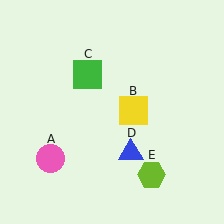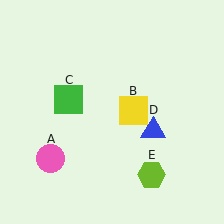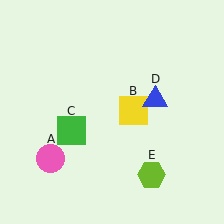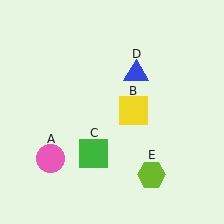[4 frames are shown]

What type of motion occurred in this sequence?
The green square (object C), blue triangle (object D) rotated counterclockwise around the center of the scene.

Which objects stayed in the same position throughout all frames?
Pink circle (object A) and yellow square (object B) and lime hexagon (object E) remained stationary.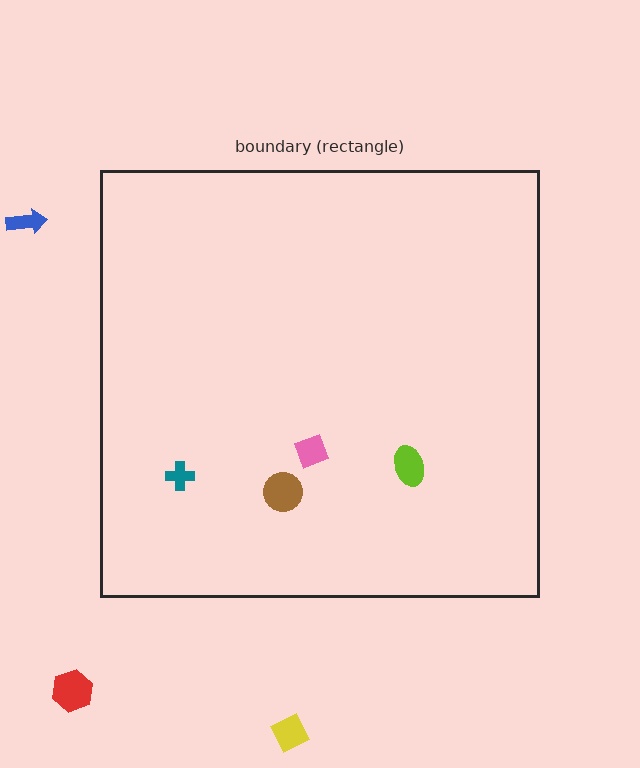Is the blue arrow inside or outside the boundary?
Outside.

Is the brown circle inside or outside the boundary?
Inside.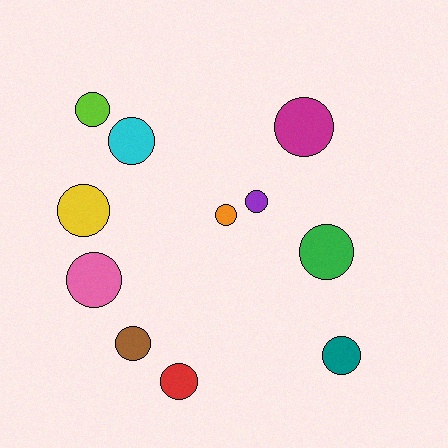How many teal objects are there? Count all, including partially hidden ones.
There is 1 teal object.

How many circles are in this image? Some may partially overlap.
There are 11 circles.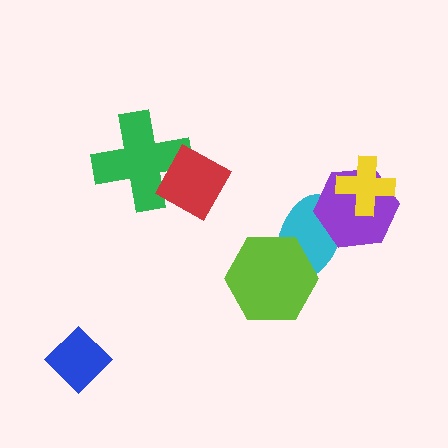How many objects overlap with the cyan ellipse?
2 objects overlap with the cyan ellipse.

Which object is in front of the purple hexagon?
The yellow cross is in front of the purple hexagon.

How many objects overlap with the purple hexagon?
2 objects overlap with the purple hexagon.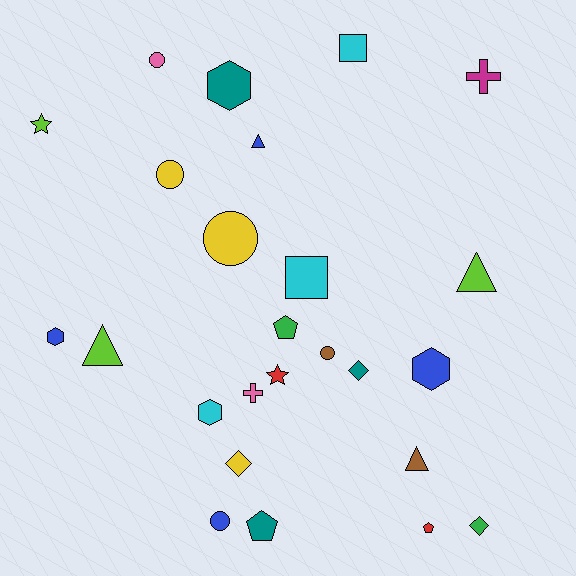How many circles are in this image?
There are 5 circles.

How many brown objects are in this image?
There are 2 brown objects.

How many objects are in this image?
There are 25 objects.